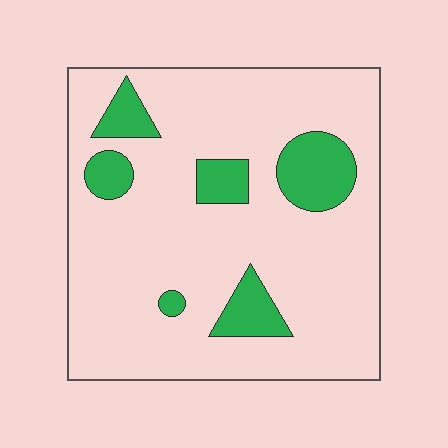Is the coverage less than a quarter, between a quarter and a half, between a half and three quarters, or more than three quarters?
Less than a quarter.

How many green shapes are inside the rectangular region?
6.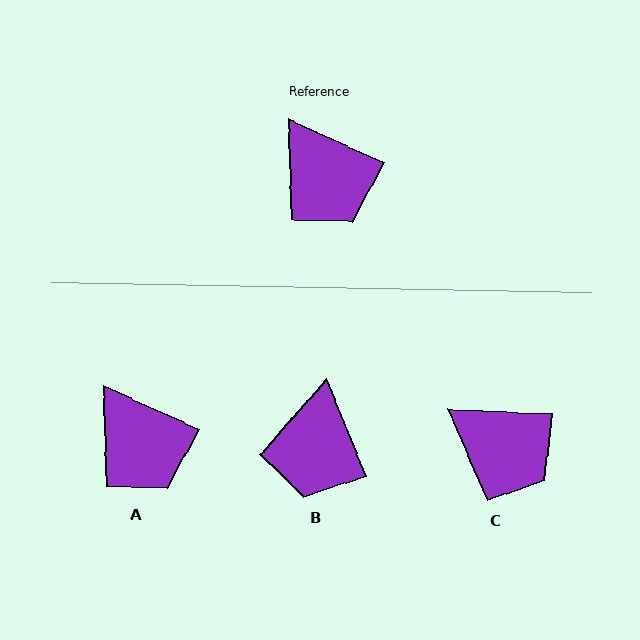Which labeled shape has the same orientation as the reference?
A.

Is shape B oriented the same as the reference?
No, it is off by about 43 degrees.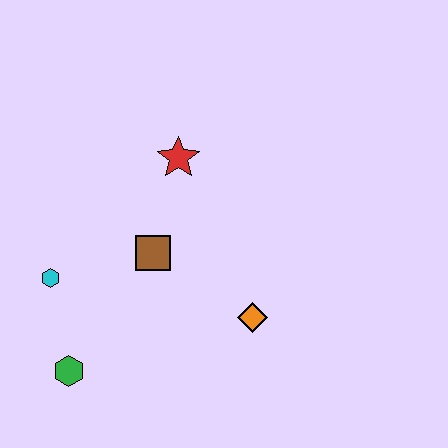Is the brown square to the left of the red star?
Yes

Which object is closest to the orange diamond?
The brown square is closest to the orange diamond.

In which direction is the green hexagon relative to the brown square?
The green hexagon is below the brown square.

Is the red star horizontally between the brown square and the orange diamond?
Yes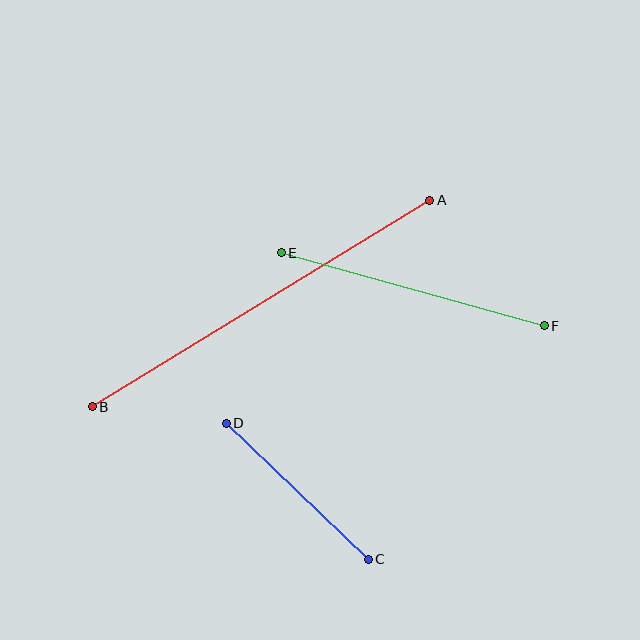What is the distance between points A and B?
The distance is approximately 396 pixels.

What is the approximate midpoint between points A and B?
The midpoint is at approximately (261, 303) pixels.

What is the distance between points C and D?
The distance is approximately 197 pixels.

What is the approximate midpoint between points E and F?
The midpoint is at approximately (413, 289) pixels.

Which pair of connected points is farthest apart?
Points A and B are farthest apart.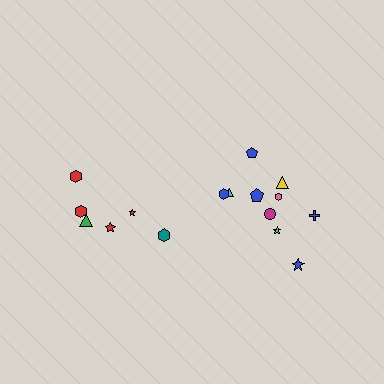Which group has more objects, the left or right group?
The right group.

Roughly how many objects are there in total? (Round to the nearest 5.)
Roughly 15 objects in total.